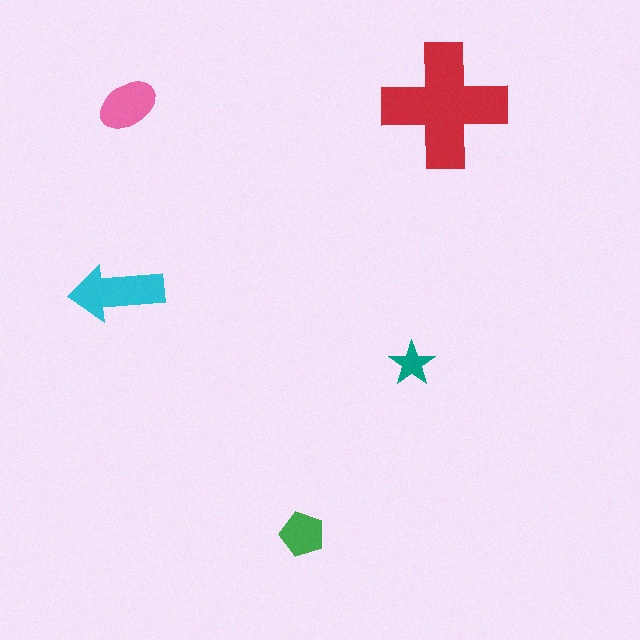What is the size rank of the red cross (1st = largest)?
1st.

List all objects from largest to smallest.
The red cross, the cyan arrow, the pink ellipse, the green pentagon, the teal star.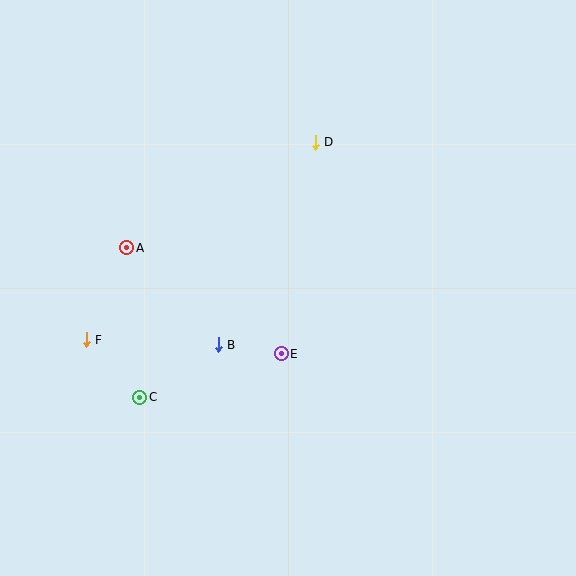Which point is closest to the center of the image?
Point E at (281, 354) is closest to the center.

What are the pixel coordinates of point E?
Point E is at (281, 354).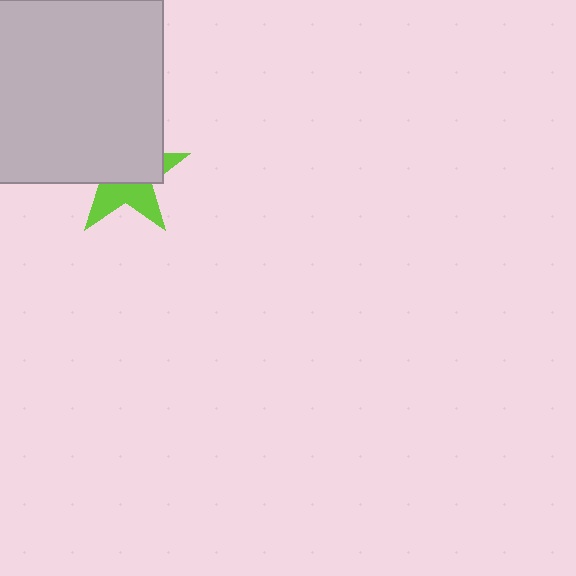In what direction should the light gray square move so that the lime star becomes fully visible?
The light gray square should move up. That is the shortest direction to clear the overlap and leave the lime star fully visible.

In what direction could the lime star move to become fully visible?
The lime star could move down. That would shift it out from behind the light gray square entirely.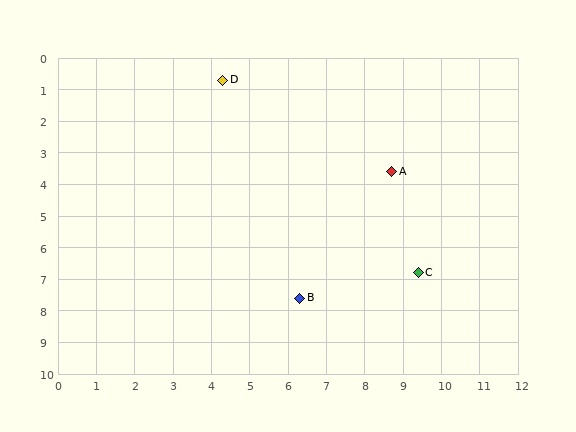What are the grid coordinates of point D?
Point D is at approximately (4.3, 0.7).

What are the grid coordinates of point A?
Point A is at approximately (8.7, 3.6).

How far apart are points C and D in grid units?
Points C and D are about 8.0 grid units apart.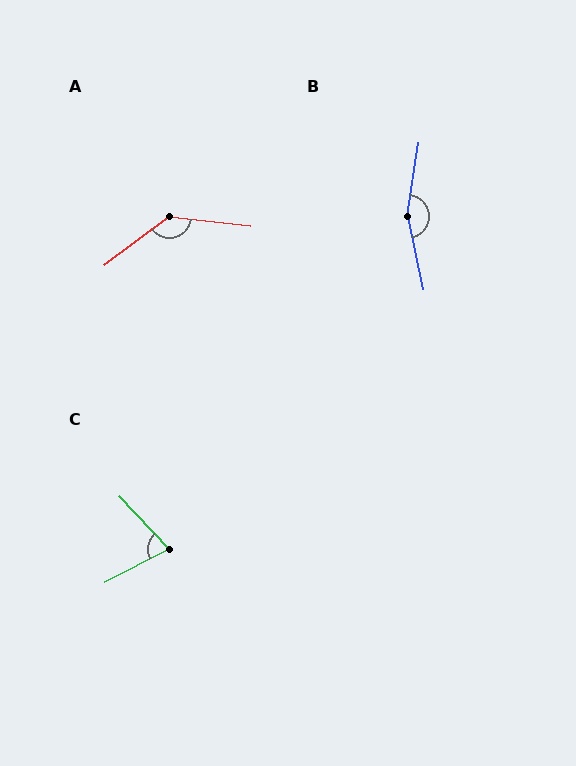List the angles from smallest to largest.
C (73°), A (137°), B (159°).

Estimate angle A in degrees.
Approximately 137 degrees.